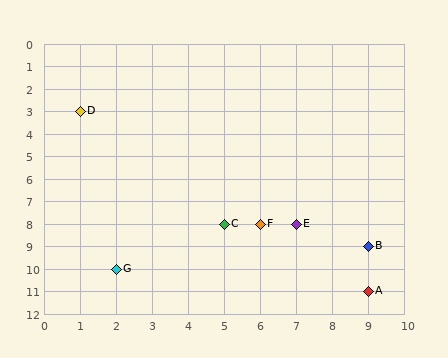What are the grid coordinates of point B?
Point B is at grid coordinates (9, 9).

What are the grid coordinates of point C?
Point C is at grid coordinates (5, 8).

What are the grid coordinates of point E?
Point E is at grid coordinates (7, 8).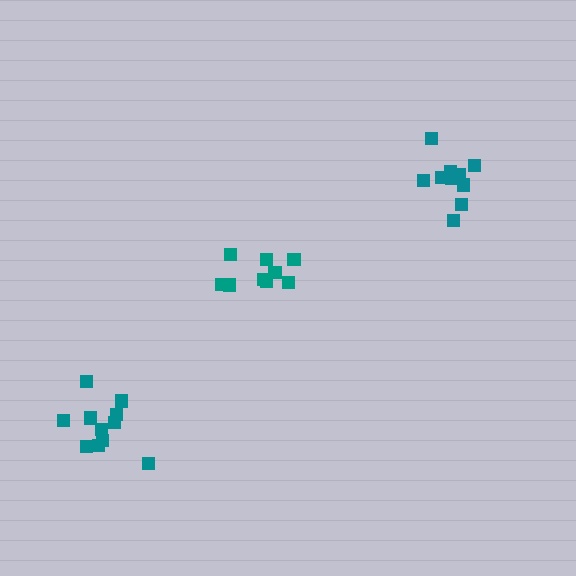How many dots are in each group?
Group 1: 11 dots, Group 2: 10 dots, Group 3: 10 dots (31 total).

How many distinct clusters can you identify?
There are 3 distinct clusters.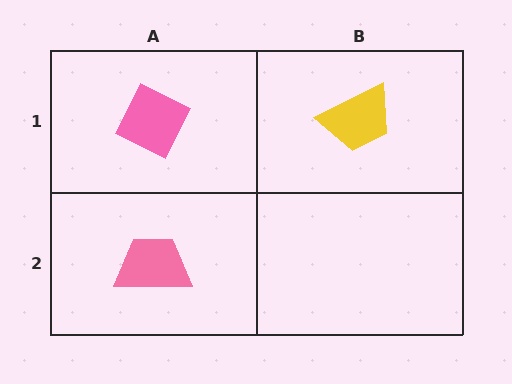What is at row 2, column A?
A pink trapezoid.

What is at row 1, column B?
A yellow trapezoid.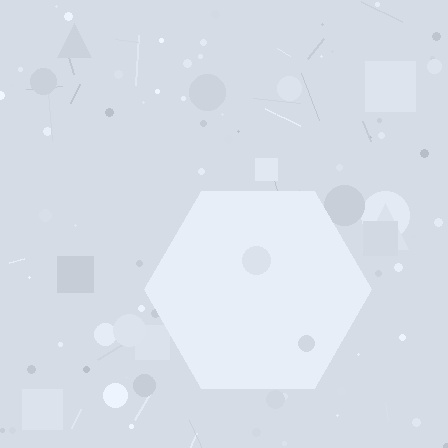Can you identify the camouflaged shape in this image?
The camouflaged shape is a hexagon.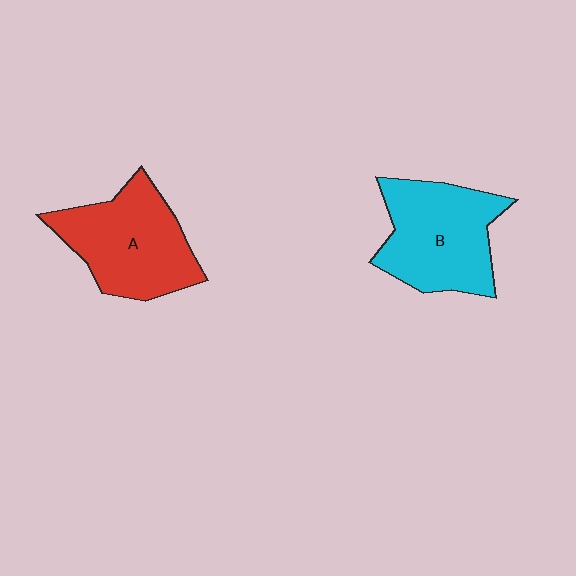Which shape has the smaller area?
Shape A (red).